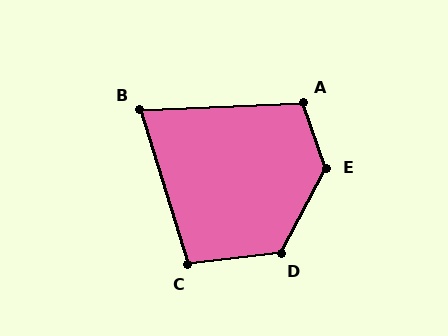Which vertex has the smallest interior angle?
B, at approximately 75 degrees.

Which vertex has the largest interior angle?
E, at approximately 132 degrees.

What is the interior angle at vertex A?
Approximately 107 degrees (obtuse).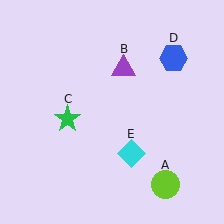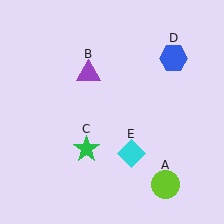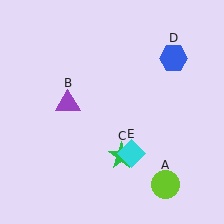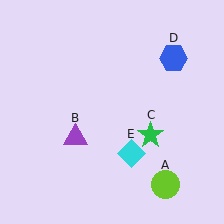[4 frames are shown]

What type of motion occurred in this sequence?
The purple triangle (object B), green star (object C) rotated counterclockwise around the center of the scene.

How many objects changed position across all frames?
2 objects changed position: purple triangle (object B), green star (object C).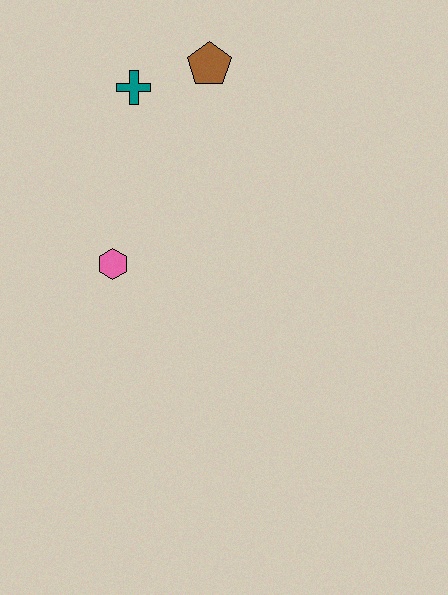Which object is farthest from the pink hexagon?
The brown pentagon is farthest from the pink hexagon.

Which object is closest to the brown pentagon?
The teal cross is closest to the brown pentagon.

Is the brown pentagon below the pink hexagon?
No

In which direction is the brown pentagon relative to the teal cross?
The brown pentagon is to the right of the teal cross.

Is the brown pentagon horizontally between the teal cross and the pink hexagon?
No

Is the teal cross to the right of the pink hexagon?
Yes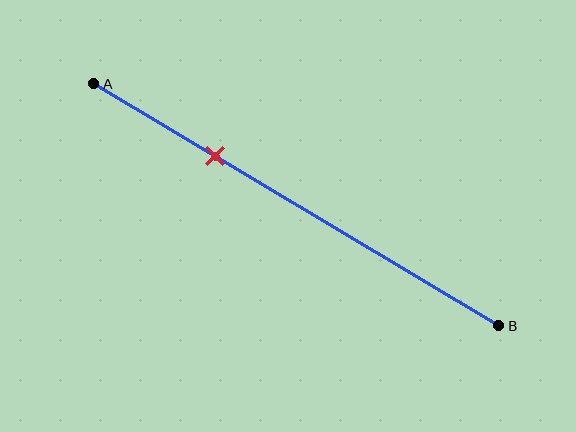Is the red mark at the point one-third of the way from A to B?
No, the mark is at about 30% from A, not at the 33% one-third point.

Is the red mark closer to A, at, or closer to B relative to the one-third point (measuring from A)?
The red mark is closer to point A than the one-third point of segment AB.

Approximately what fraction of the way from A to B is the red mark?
The red mark is approximately 30% of the way from A to B.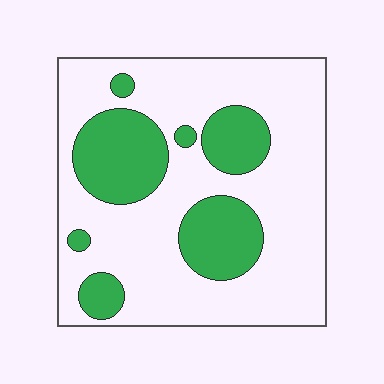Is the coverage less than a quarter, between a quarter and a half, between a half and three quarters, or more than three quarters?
Between a quarter and a half.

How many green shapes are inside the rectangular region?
7.